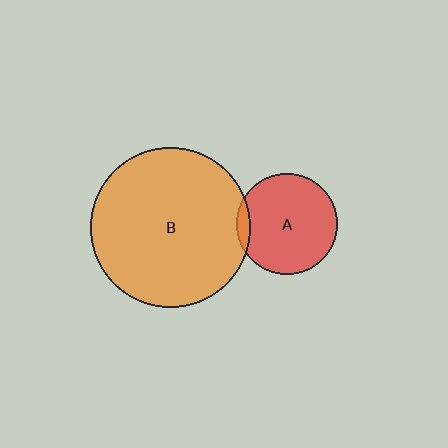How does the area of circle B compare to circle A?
Approximately 2.5 times.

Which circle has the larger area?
Circle B (orange).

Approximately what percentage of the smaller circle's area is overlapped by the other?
Approximately 5%.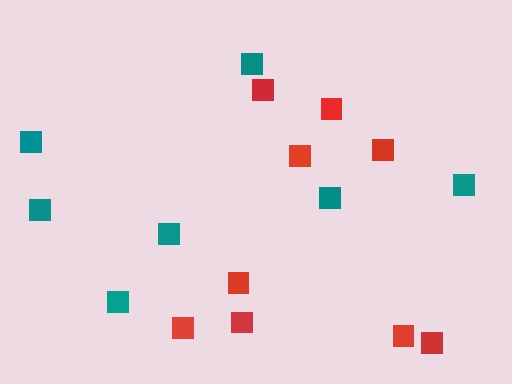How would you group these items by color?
There are 2 groups: one group of teal squares (7) and one group of red squares (9).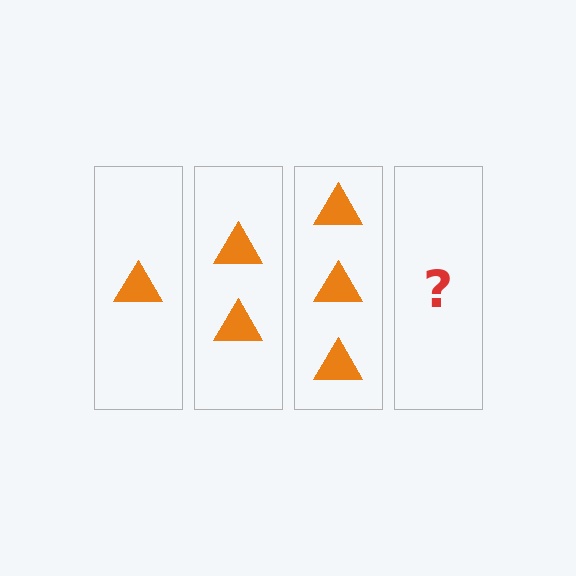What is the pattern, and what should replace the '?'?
The pattern is that each step adds one more triangle. The '?' should be 4 triangles.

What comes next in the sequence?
The next element should be 4 triangles.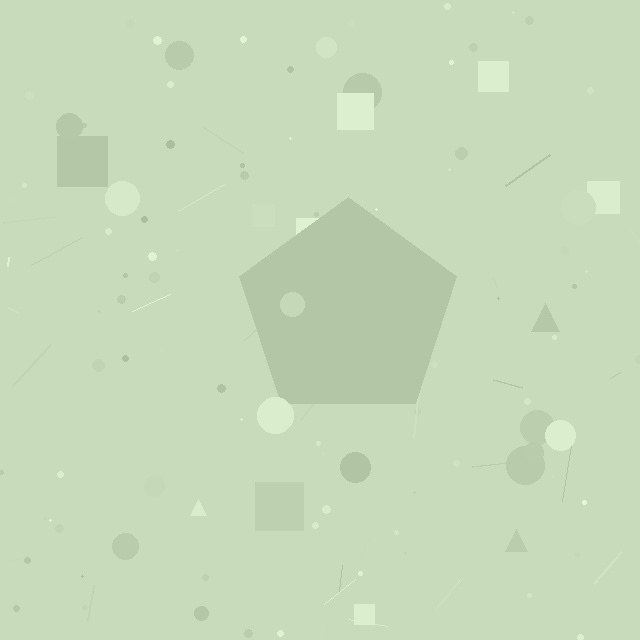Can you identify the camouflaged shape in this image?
The camouflaged shape is a pentagon.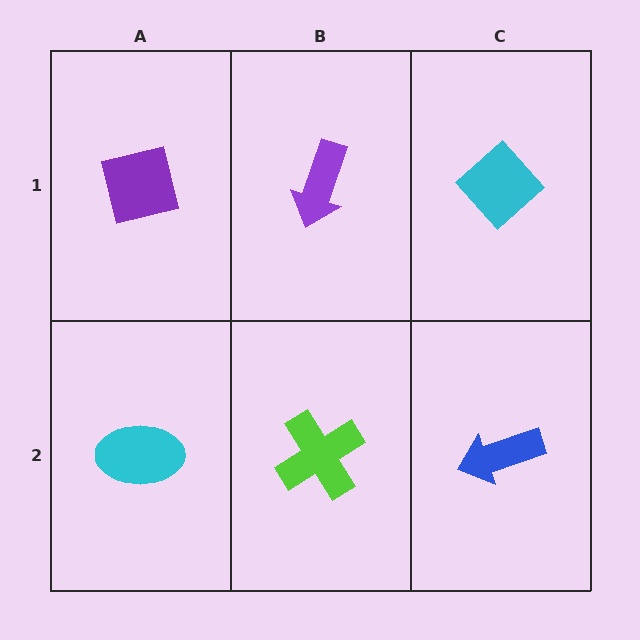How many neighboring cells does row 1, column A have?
2.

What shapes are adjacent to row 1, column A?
A cyan ellipse (row 2, column A), a purple arrow (row 1, column B).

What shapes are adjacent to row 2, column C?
A cyan diamond (row 1, column C), a lime cross (row 2, column B).